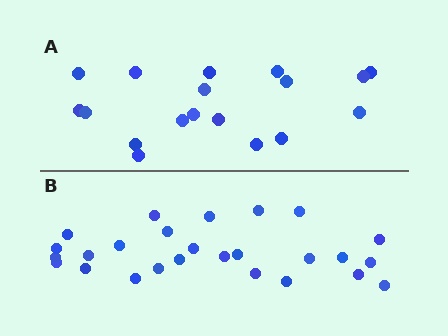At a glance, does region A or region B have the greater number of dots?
Region B (the bottom region) has more dots.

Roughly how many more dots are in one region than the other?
Region B has roughly 8 or so more dots than region A.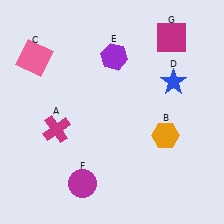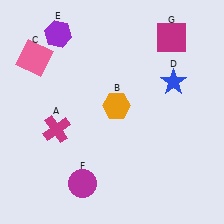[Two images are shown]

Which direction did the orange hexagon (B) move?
The orange hexagon (B) moved left.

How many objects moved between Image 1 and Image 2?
2 objects moved between the two images.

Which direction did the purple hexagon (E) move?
The purple hexagon (E) moved left.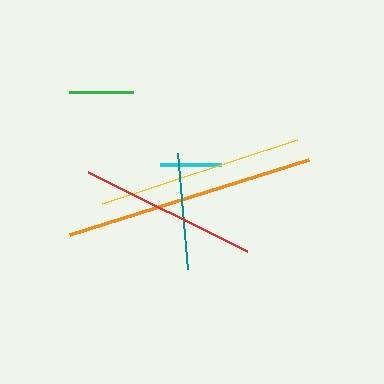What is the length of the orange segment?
The orange segment is approximately 251 pixels long.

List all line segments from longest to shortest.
From longest to shortest: orange, yellow, red, teal, green, cyan.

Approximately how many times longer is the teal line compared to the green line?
The teal line is approximately 1.8 times the length of the green line.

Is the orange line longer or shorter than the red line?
The orange line is longer than the red line.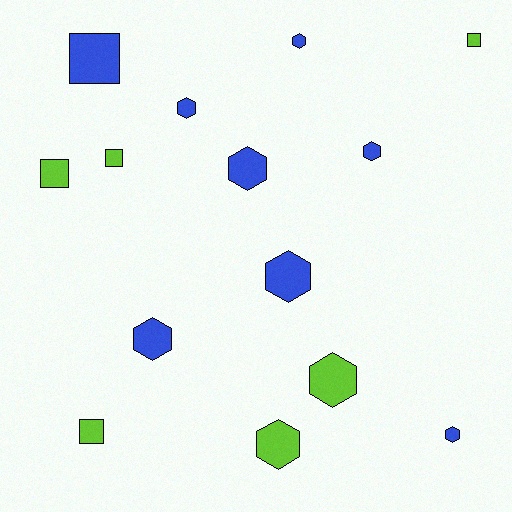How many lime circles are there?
There are no lime circles.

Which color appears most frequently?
Blue, with 8 objects.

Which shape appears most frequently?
Hexagon, with 9 objects.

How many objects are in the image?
There are 14 objects.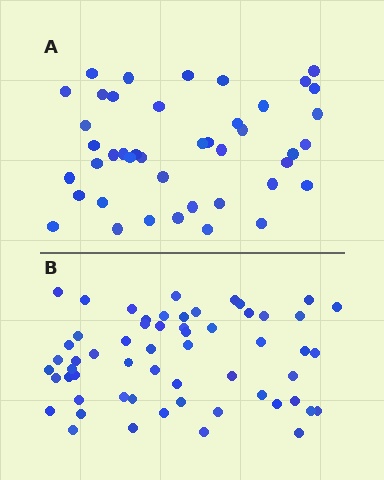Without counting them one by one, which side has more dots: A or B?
Region B (the bottom region) has more dots.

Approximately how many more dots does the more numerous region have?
Region B has approximately 15 more dots than region A.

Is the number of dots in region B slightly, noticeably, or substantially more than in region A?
Region B has noticeably more, but not dramatically so. The ratio is roughly 1.3 to 1.